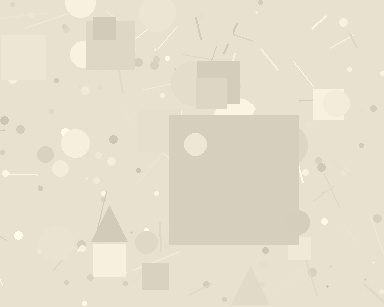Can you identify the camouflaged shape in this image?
The camouflaged shape is a square.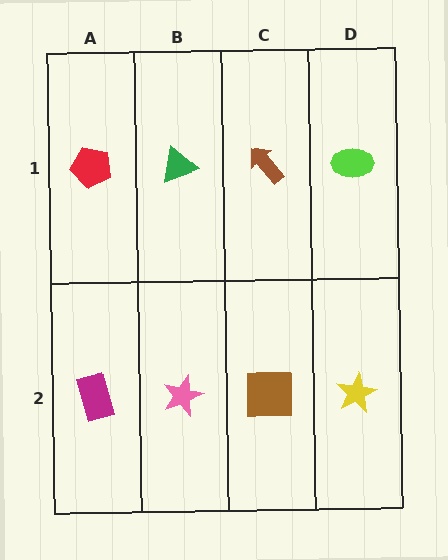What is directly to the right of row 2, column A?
A pink star.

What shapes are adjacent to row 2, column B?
A green triangle (row 1, column B), a magenta rectangle (row 2, column A), a brown square (row 2, column C).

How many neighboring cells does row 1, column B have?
3.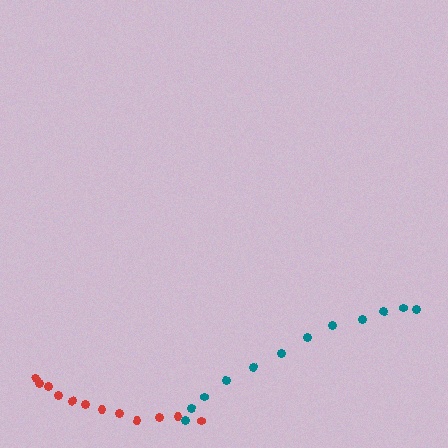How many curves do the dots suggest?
There are 2 distinct paths.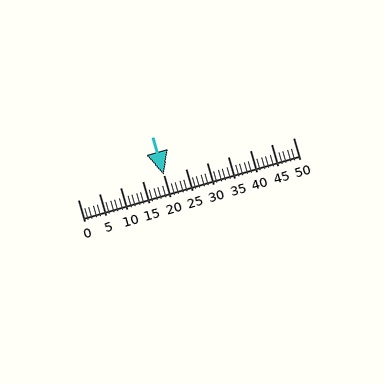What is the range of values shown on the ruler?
The ruler shows values from 0 to 50.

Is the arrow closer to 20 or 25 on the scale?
The arrow is closer to 20.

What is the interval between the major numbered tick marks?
The major tick marks are spaced 5 units apart.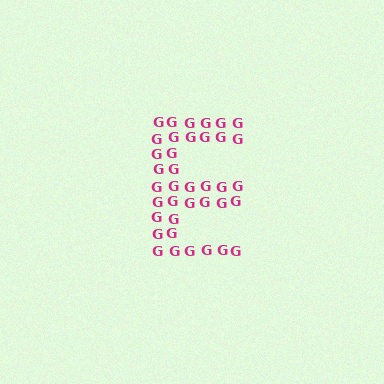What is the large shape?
The large shape is the letter E.